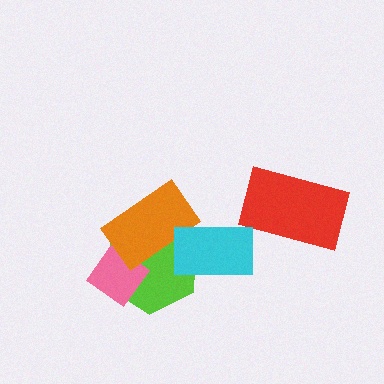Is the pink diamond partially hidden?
Yes, it is partially covered by another shape.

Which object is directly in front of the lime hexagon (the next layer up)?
The pink diamond is directly in front of the lime hexagon.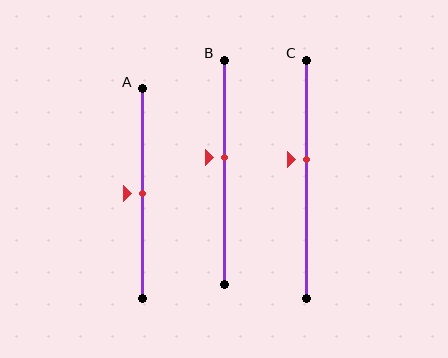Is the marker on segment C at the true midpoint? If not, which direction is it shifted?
No, the marker on segment C is shifted upward by about 8% of the segment length.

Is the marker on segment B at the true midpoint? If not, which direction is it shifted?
No, the marker on segment B is shifted upward by about 6% of the segment length.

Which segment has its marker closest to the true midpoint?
Segment A has its marker closest to the true midpoint.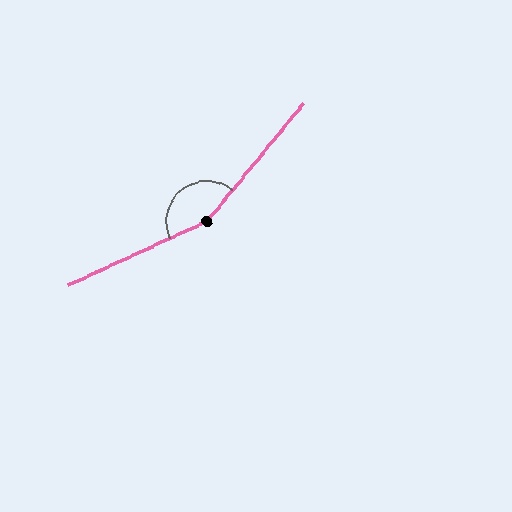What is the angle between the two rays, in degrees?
Approximately 155 degrees.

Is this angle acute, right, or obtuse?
It is obtuse.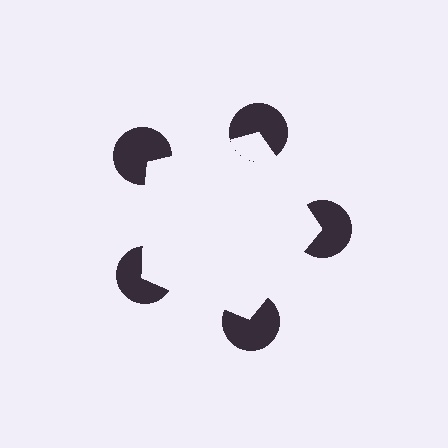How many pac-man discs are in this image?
There are 5 — one at each vertex of the illusory pentagon.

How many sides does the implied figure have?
5 sides.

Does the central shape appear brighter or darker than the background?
It typically appears slightly brighter than the background, even though no actual brightness change is drawn.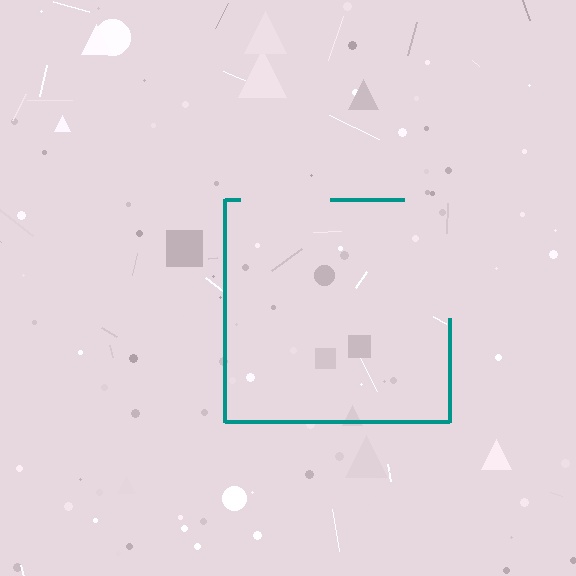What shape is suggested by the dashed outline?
The dashed outline suggests a square.